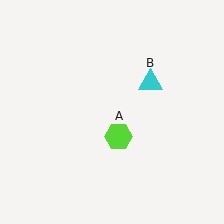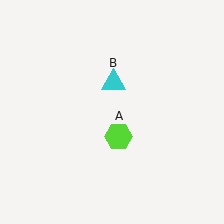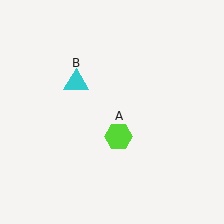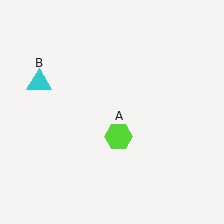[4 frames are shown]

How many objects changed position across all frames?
1 object changed position: cyan triangle (object B).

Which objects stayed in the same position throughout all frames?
Lime hexagon (object A) remained stationary.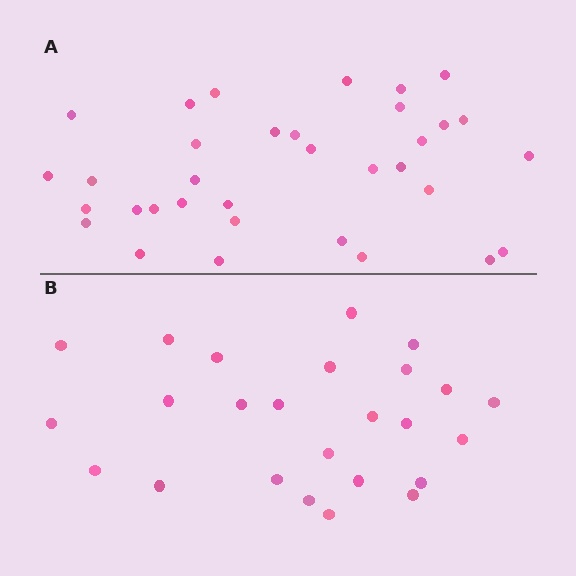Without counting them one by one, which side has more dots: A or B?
Region A (the top region) has more dots.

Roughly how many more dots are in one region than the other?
Region A has roughly 8 or so more dots than region B.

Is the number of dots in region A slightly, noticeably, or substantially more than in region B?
Region A has noticeably more, but not dramatically so. The ratio is roughly 1.4 to 1.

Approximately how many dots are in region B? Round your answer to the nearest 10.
About 20 dots. (The exact count is 25, which rounds to 20.)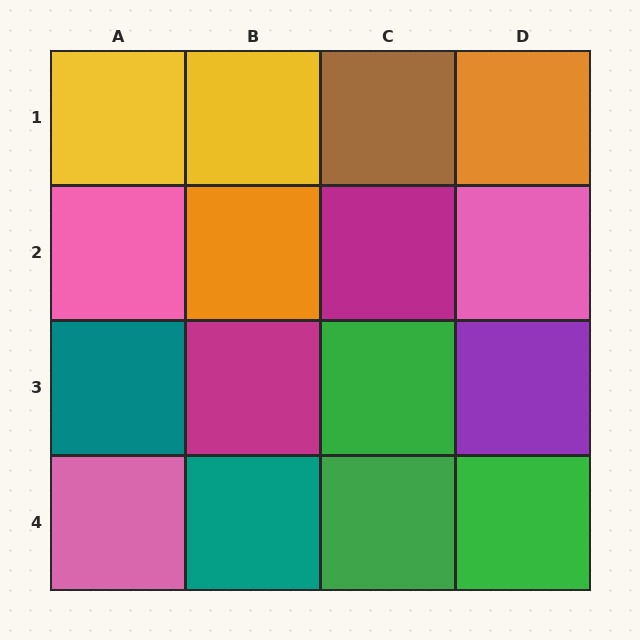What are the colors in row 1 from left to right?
Yellow, yellow, brown, orange.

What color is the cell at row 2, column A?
Pink.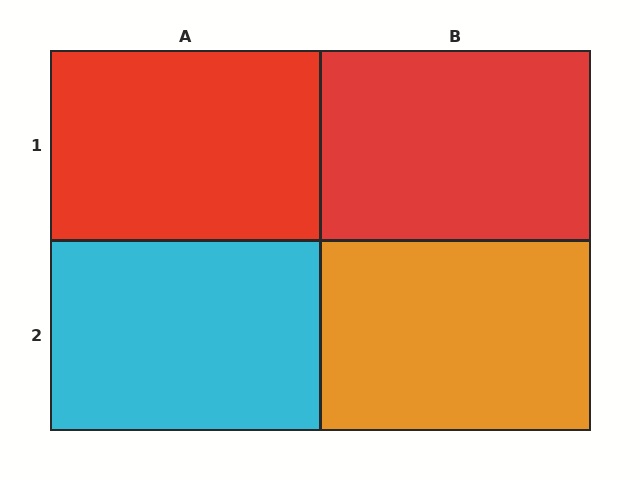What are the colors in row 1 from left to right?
Red, red.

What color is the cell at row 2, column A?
Cyan.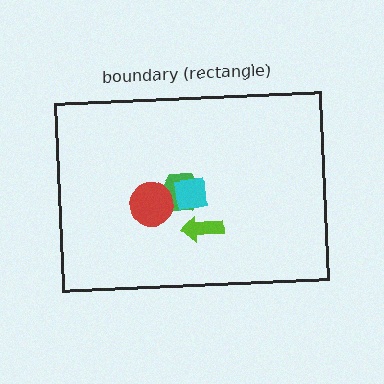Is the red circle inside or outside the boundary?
Inside.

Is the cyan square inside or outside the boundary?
Inside.